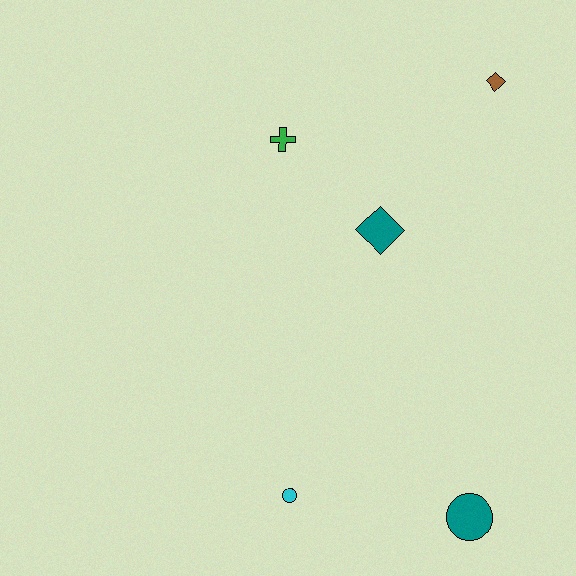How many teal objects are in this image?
There are 2 teal objects.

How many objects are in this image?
There are 5 objects.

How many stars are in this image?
There are no stars.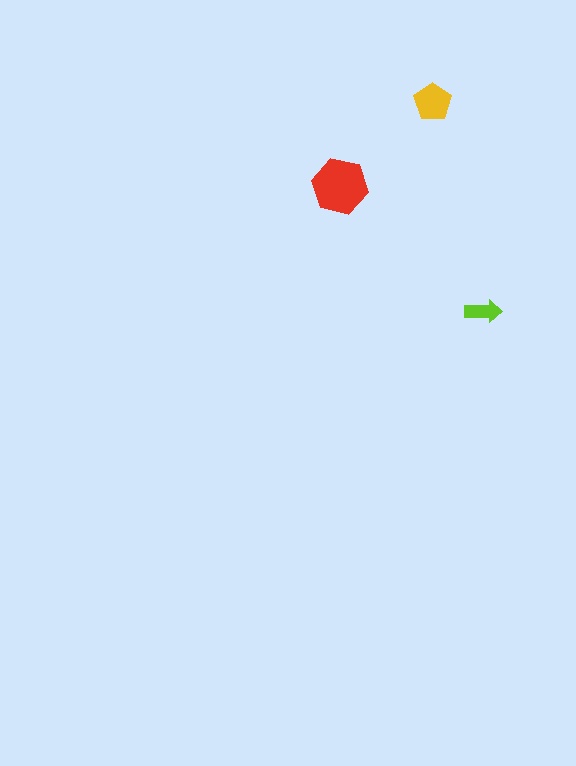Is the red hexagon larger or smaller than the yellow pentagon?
Larger.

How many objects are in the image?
There are 3 objects in the image.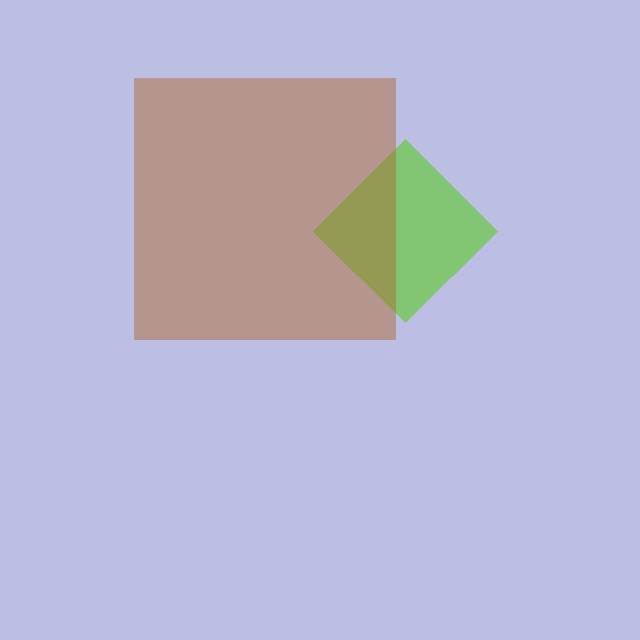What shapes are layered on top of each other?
The layered shapes are: a lime diamond, a brown square.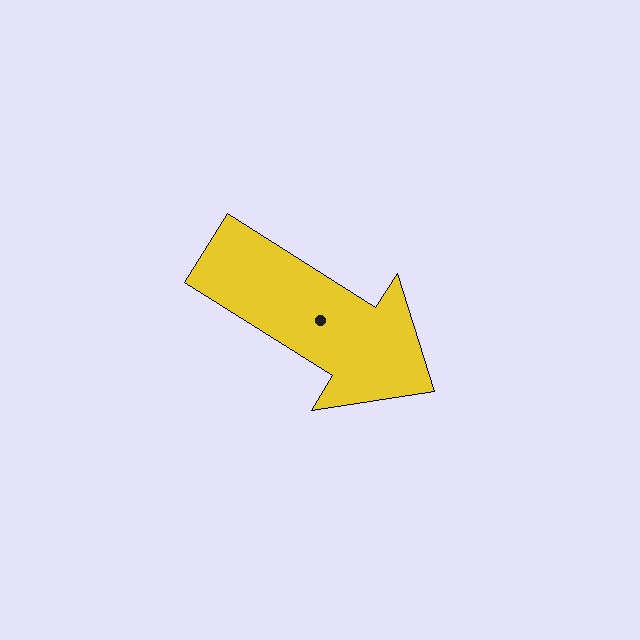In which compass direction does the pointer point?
Southeast.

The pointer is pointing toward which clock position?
Roughly 4 o'clock.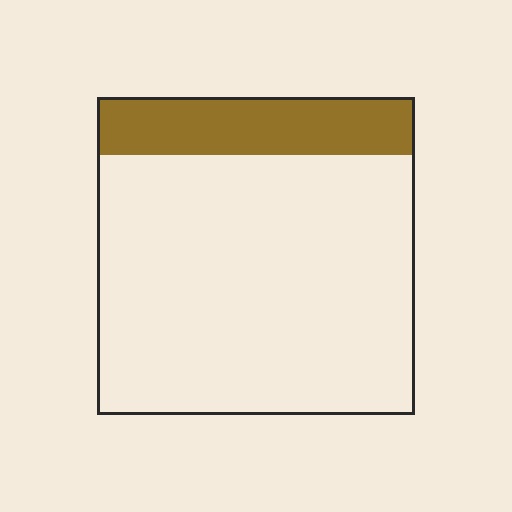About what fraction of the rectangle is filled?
About one sixth (1/6).